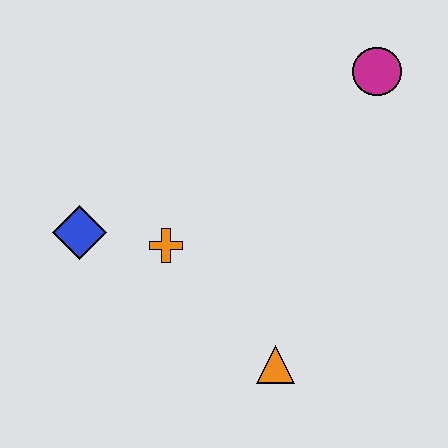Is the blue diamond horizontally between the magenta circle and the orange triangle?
No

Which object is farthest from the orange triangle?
The magenta circle is farthest from the orange triangle.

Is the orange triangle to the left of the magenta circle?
Yes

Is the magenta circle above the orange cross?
Yes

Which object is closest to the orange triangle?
The orange cross is closest to the orange triangle.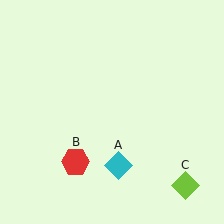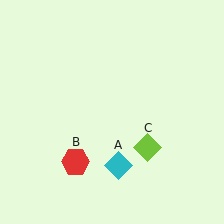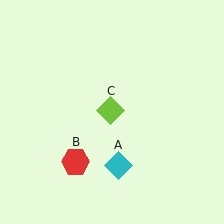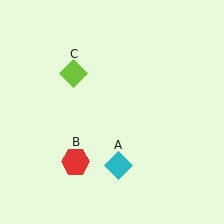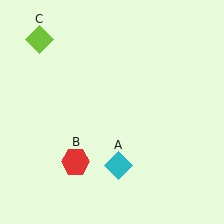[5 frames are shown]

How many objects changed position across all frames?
1 object changed position: lime diamond (object C).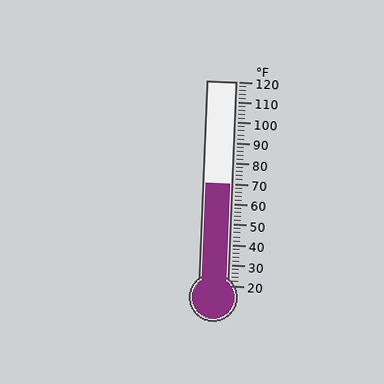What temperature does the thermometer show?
The thermometer shows approximately 70°F.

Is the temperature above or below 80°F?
The temperature is below 80°F.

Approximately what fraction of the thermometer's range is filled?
The thermometer is filled to approximately 50% of its range.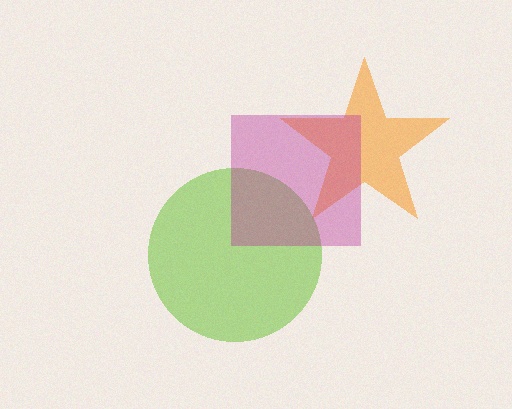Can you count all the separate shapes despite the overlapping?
Yes, there are 3 separate shapes.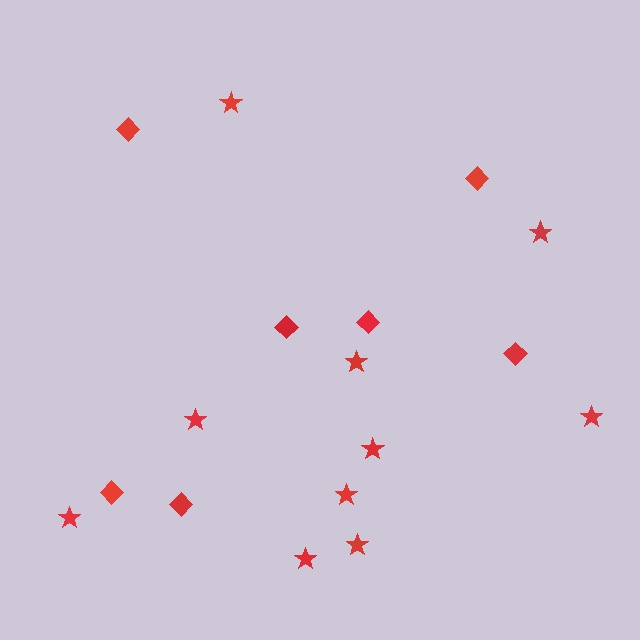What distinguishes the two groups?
There are 2 groups: one group of diamonds (7) and one group of stars (10).